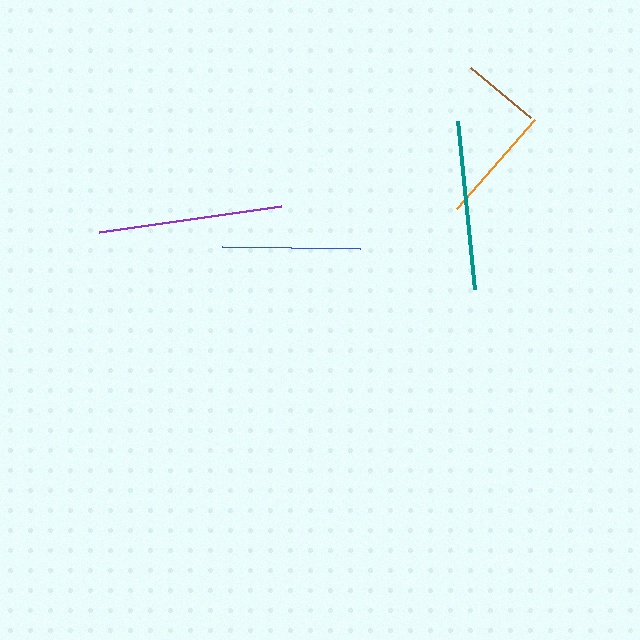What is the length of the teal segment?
The teal segment is approximately 169 pixels long.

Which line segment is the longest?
The purple line is the longest at approximately 184 pixels.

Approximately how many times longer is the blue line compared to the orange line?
The blue line is approximately 1.2 times the length of the orange line.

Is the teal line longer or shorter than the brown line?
The teal line is longer than the brown line.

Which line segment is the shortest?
The brown line is the shortest at approximately 78 pixels.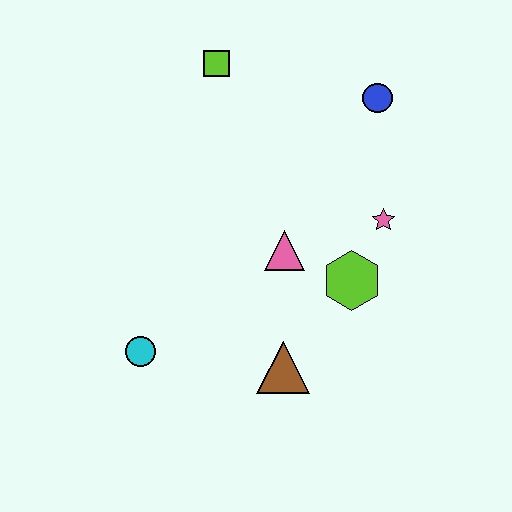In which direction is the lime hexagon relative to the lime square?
The lime hexagon is below the lime square.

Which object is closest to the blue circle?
The pink star is closest to the blue circle.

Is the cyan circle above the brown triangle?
Yes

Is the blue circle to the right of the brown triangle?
Yes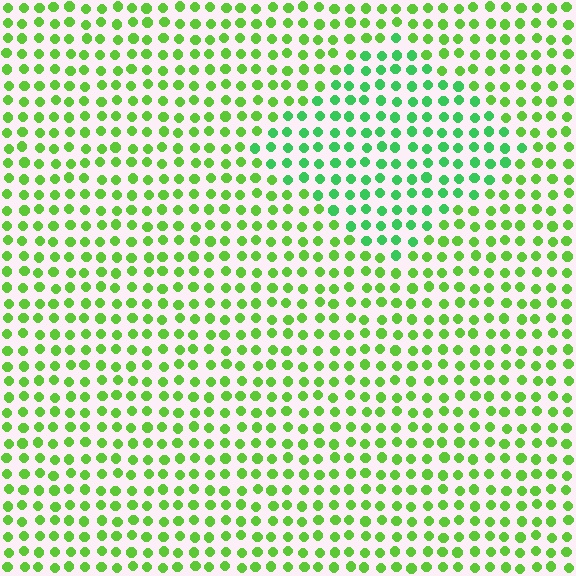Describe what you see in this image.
The image is filled with small lime elements in a uniform arrangement. A diamond-shaped region is visible where the elements are tinted to a slightly different hue, forming a subtle color boundary.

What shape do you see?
I see a diamond.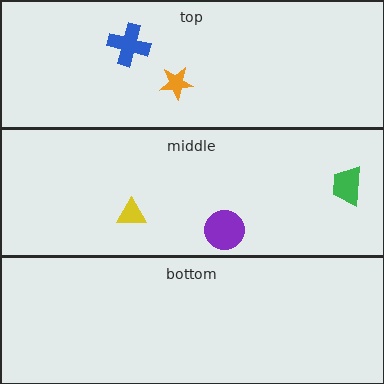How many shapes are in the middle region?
3.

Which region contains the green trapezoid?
The middle region.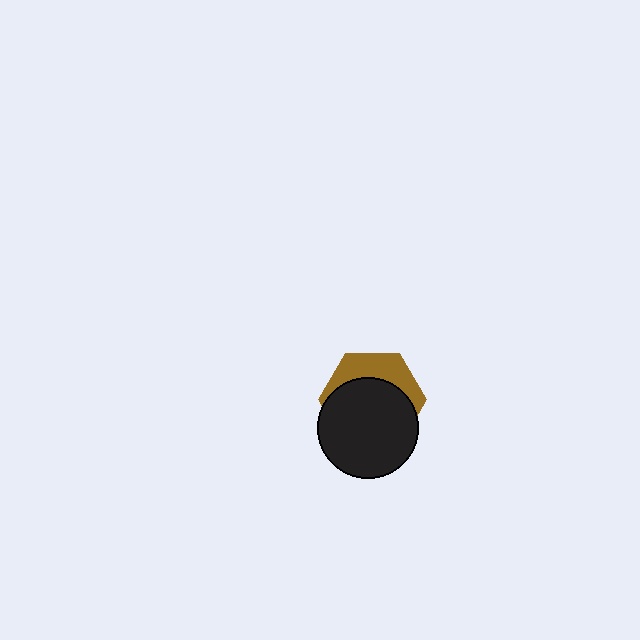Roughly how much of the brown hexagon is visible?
A small part of it is visible (roughly 34%).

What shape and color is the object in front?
The object in front is a black circle.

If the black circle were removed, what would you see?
You would see the complete brown hexagon.